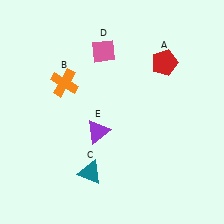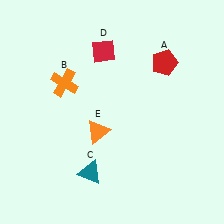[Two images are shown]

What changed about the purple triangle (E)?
In Image 1, E is purple. In Image 2, it changed to orange.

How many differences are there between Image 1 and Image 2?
There are 2 differences between the two images.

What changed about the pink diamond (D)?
In Image 1, D is pink. In Image 2, it changed to red.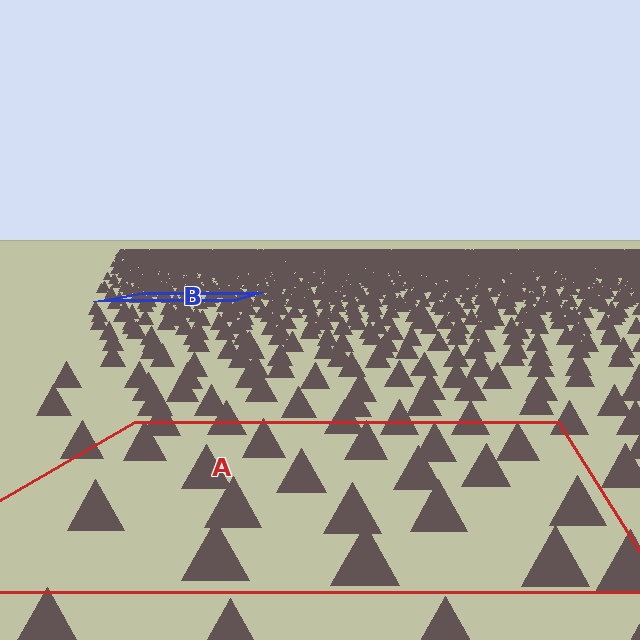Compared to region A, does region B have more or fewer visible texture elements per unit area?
Region B has more texture elements per unit area — they are packed more densely because it is farther away.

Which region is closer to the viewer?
Region A is closer. The texture elements there are larger and more spread out.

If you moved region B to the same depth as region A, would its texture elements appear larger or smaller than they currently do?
They would appear larger. At a closer depth, the same texture elements are projected at a bigger on-screen size.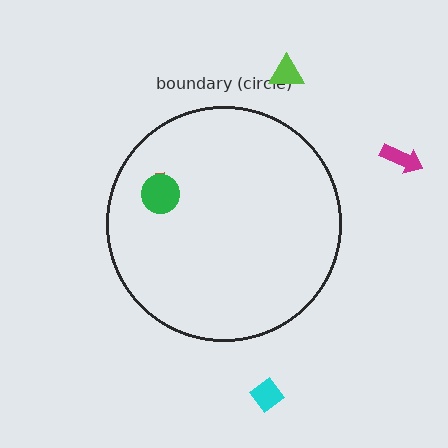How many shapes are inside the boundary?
2 inside, 3 outside.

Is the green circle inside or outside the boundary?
Inside.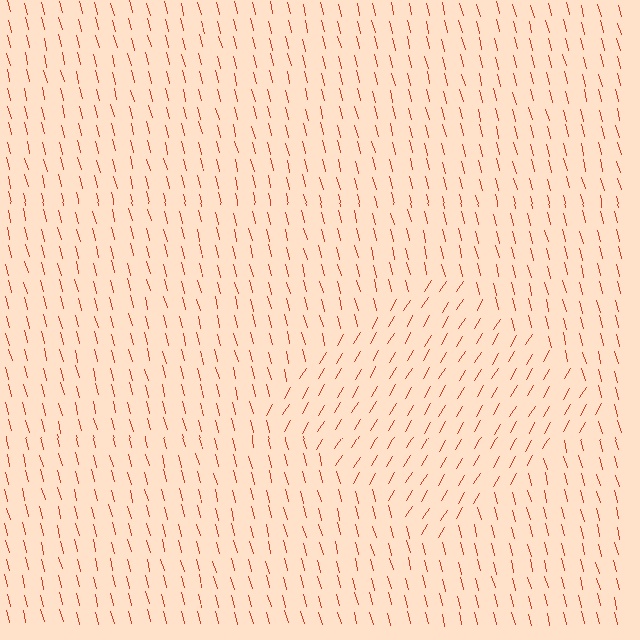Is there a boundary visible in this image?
Yes, there is a texture boundary formed by a change in line orientation.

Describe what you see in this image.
The image is filled with small red line segments. A diamond region in the image has lines oriented differently from the surrounding lines, creating a visible texture boundary.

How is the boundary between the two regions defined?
The boundary is defined purely by a change in line orientation (approximately 45 degrees difference). All lines are the same color and thickness.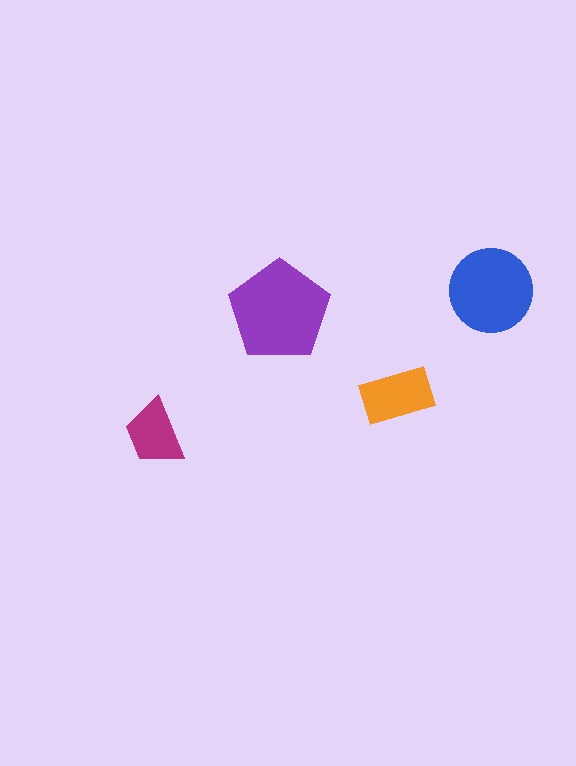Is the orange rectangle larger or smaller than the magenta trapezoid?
Larger.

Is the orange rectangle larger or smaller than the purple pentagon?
Smaller.